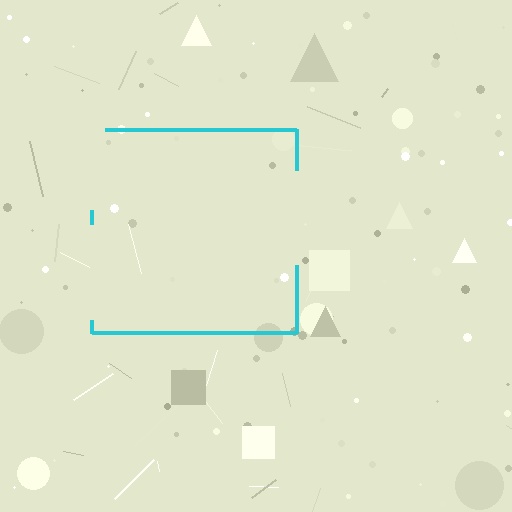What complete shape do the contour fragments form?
The contour fragments form a square.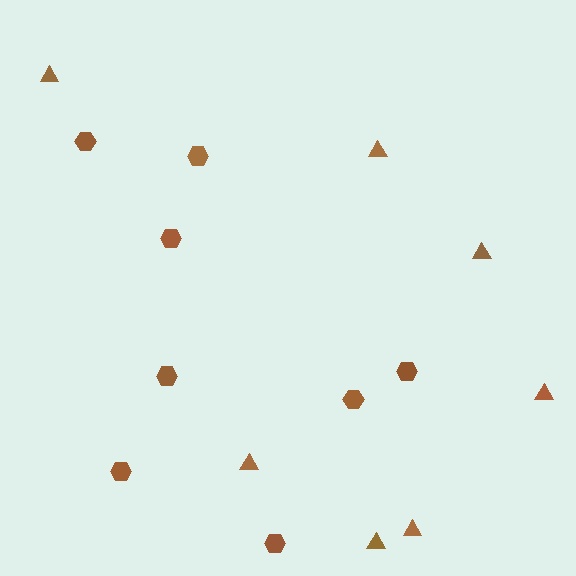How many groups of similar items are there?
There are 2 groups: one group of triangles (7) and one group of hexagons (8).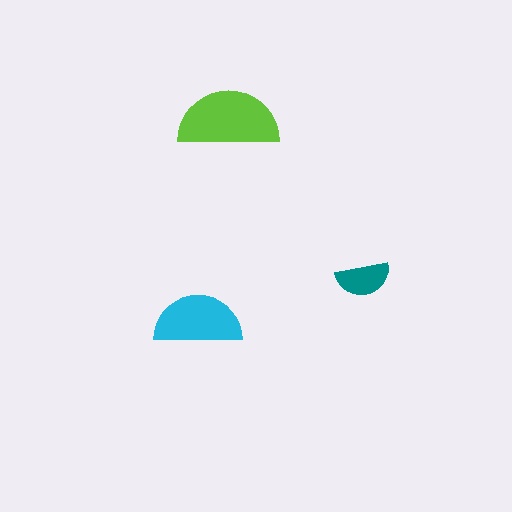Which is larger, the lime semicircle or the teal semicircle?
The lime one.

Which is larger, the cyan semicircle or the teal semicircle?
The cyan one.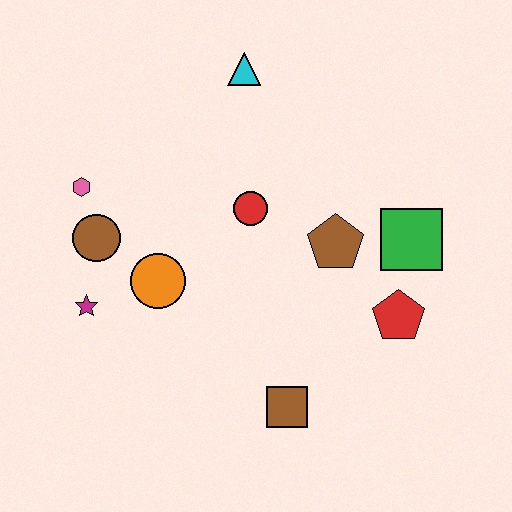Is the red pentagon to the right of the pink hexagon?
Yes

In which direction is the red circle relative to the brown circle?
The red circle is to the right of the brown circle.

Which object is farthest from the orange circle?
The green square is farthest from the orange circle.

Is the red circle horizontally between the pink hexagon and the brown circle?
No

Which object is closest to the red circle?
The brown pentagon is closest to the red circle.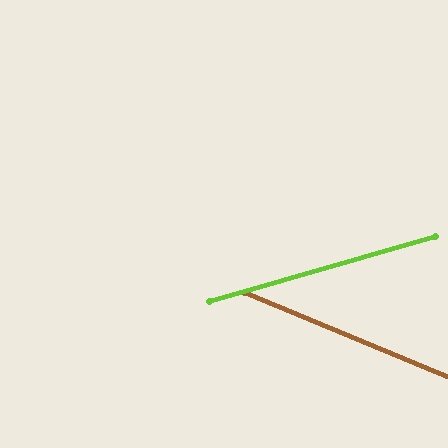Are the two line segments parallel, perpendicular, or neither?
Neither parallel nor perpendicular — they differ by about 39°.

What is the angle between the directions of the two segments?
Approximately 39 degrees.